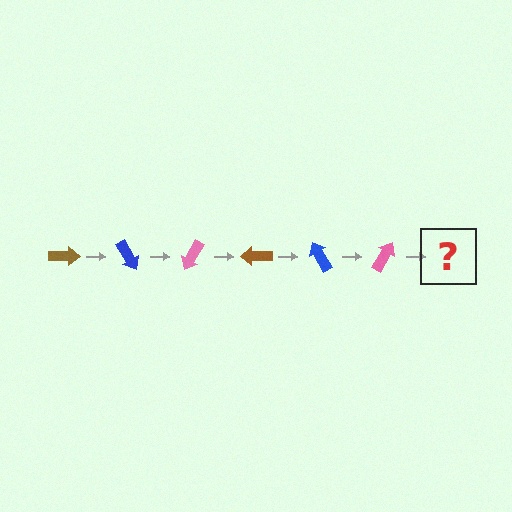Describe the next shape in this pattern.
It should be a brown arrow, rotated 360 degrees from the start.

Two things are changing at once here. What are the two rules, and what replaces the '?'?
The two rules are that it rotates 60 degrees each step and the color cycles through brown, blue, and pink. The '?' should be a brown arrow, rotated 360 degrees from the start.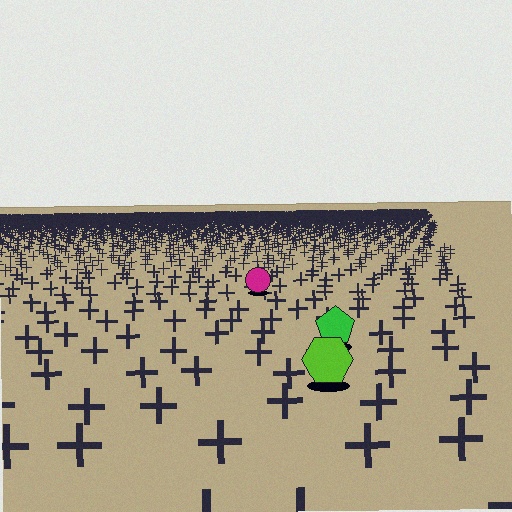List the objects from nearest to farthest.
From nearest to farthest: the lime hexagon, the green pentagon, the magenta circle.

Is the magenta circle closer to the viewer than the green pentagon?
No. The green pentagon is closer — you can tell from the texture gradient: the ground texture is coarser near it.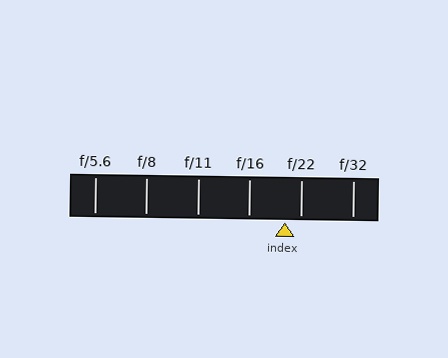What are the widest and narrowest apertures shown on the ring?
The widest aperture shown is f/5.6 and the narrowest is f/32.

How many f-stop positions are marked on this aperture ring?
There are 6 f-stop positions marked.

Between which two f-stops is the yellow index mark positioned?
The index mark is between f/16 and f/22.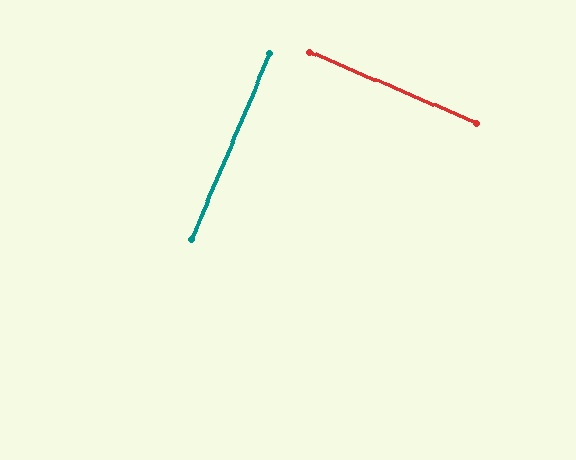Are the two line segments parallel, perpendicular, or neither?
Perpendicular — they meet at approximately 90°.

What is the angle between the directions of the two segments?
Approximately 90 degrees.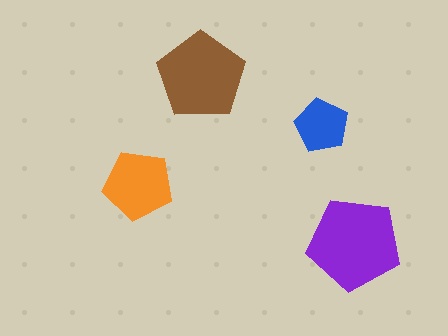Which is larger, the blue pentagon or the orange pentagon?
The orange one.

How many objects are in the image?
There are 4 objects in the image.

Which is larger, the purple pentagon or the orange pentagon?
The purple one.